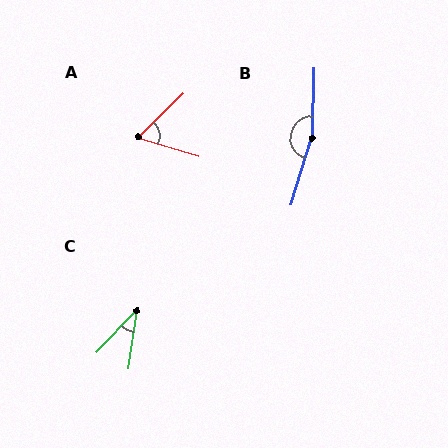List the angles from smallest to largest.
C (35°), A (61°), B (165°).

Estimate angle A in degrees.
Approximately 61 degrees.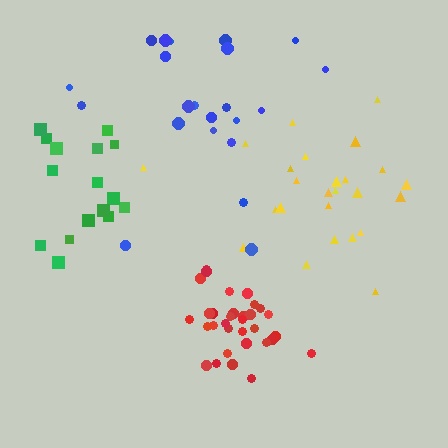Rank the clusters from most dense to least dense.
red, green, yellow, blue.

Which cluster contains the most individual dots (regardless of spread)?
Red (33).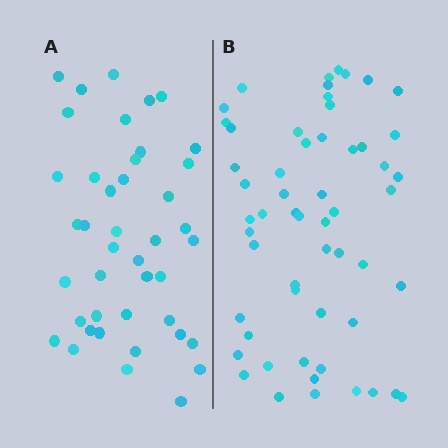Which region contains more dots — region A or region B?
Region B (the right region) has more dots.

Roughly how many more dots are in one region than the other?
Region B has approximately 15 more dots than region A.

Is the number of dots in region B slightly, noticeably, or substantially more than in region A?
Region B has noticeably more, but not dramatically so. The ratio is roughly 1.3 to 1.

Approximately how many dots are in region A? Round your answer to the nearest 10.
About 40 dots. (The exact count is 42, which rounds to 40.)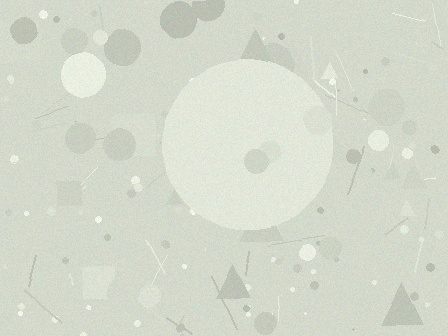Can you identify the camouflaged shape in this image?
The camouflaged shape is a circle.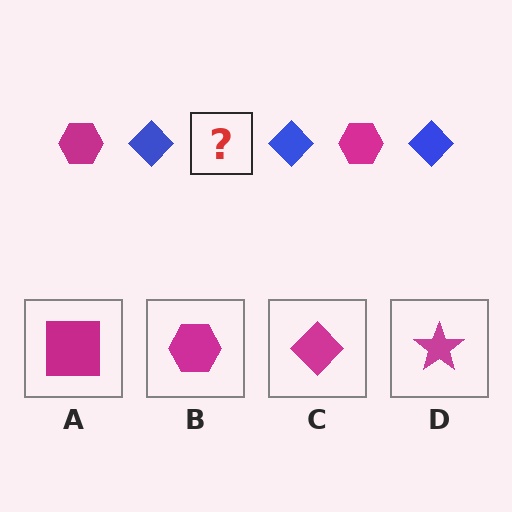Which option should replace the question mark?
Option B.